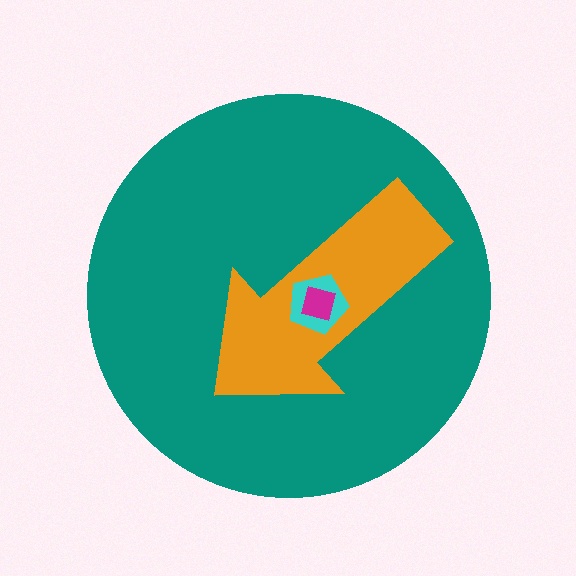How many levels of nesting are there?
4.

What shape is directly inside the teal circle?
The orange arrow.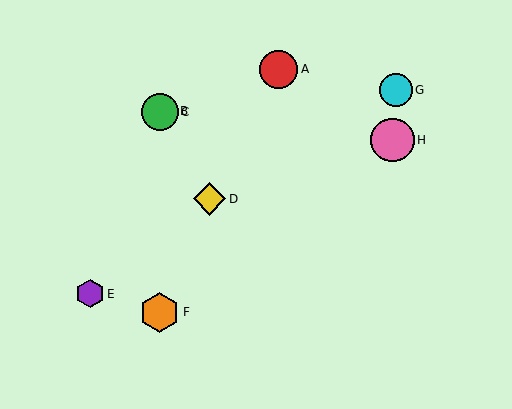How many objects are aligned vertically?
3 objects (B, C, F) are aligned vertically.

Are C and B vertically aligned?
Yes, both are at x≈160.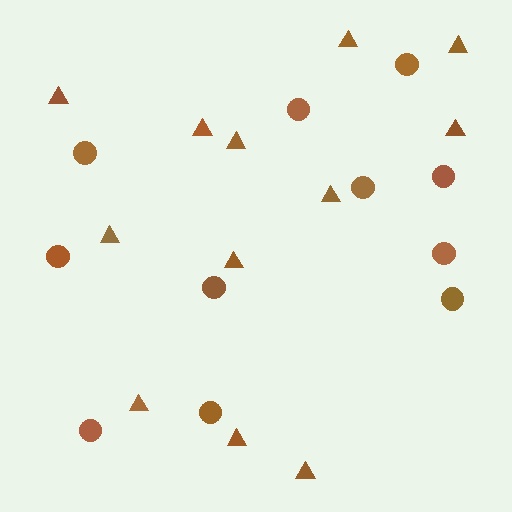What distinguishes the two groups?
There are 2 groups: one group of circles (11) and one group of triangles (12).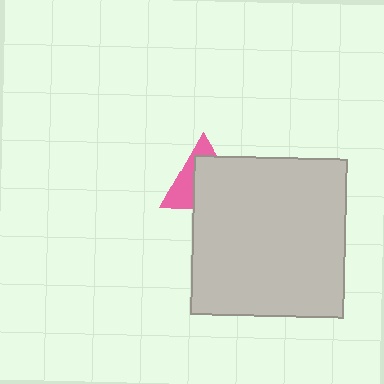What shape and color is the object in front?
The object in front is a light gray rectangle.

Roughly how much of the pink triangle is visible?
A small part of it is visible (roughly 40%).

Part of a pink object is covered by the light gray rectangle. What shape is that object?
It is a triangle.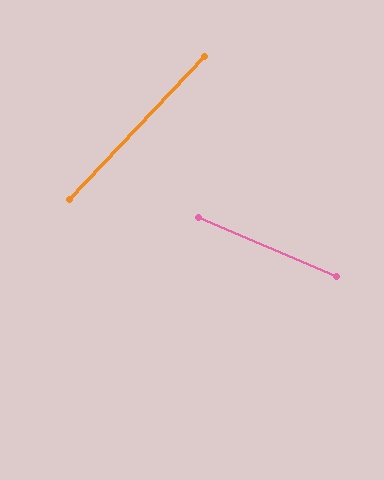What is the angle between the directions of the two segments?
Approximately 70 degrees.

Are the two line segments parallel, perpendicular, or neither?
Neither parallel nor perpendicular — they differ by about 70°.